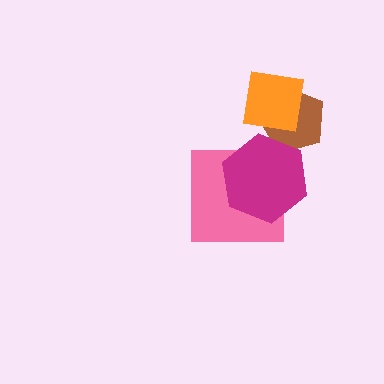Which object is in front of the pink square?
The magenta hexagon is in front of the pink square.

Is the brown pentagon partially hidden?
Yes, it is partially covered by another shape.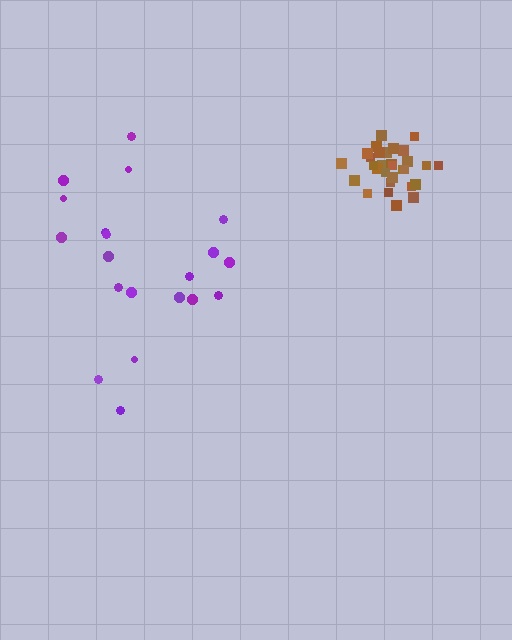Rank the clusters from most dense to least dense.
brown, purple.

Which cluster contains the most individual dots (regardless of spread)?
Brown (30).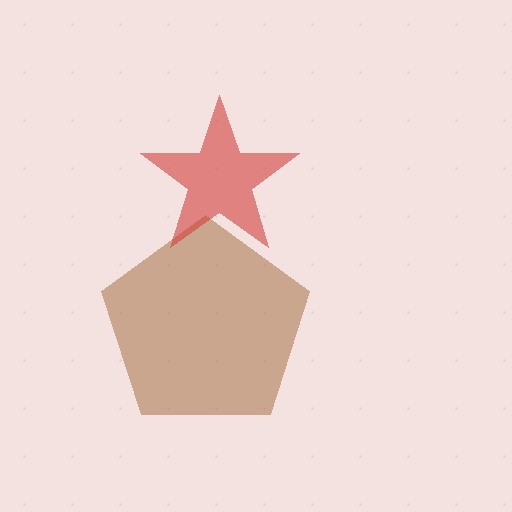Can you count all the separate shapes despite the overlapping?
Yes, there are 2 separate shapes.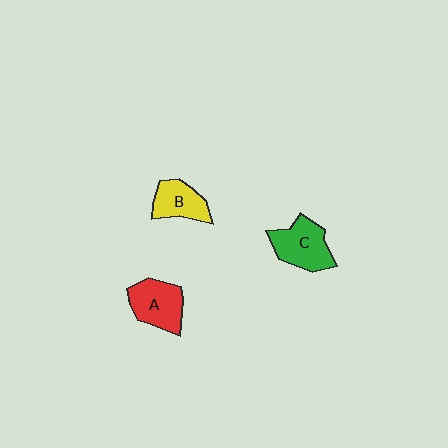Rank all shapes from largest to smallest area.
From largest to smallest: C (green), A (red), B (yellow).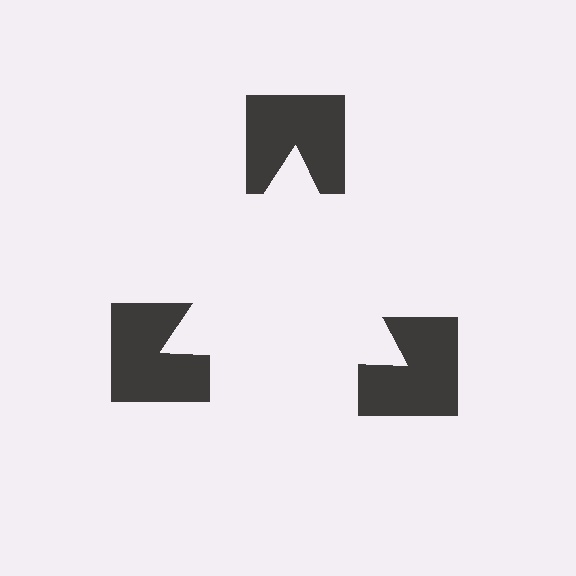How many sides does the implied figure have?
3 sides.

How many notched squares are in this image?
There are 3 — one at each vertex of the illusory triangle.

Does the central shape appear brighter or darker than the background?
It typically appears slightly brighter than the background, even though no actual brightness change is drawn.